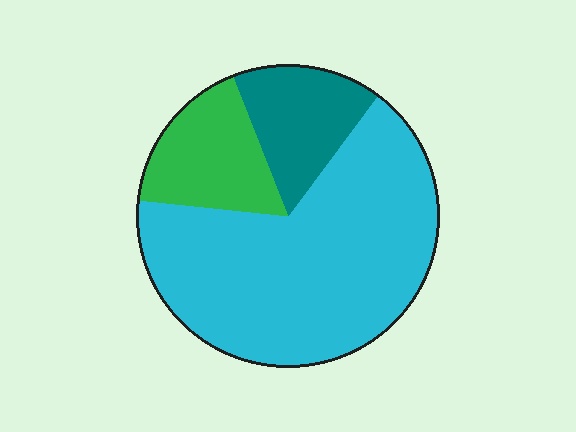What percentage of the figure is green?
Green covers around 15% of the figure.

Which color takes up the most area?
Cyan, at roughly 65%.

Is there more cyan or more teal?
Cyan.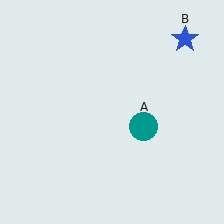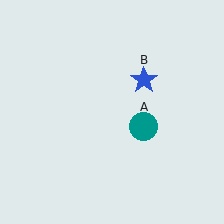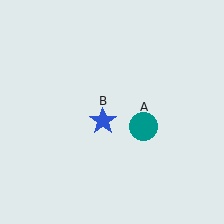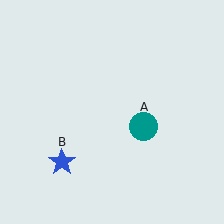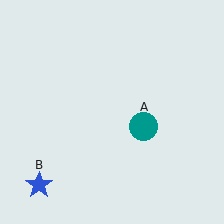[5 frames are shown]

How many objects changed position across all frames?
1 object changed position: blue star (object B).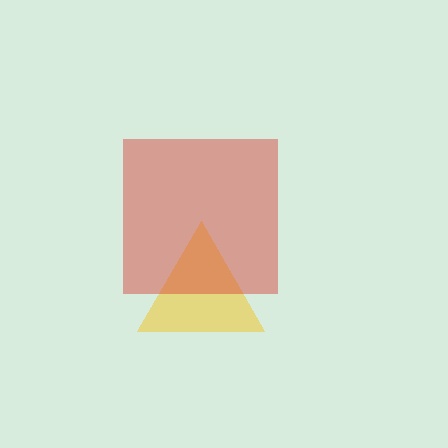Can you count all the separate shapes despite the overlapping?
Yes, there are 2 separate shapes.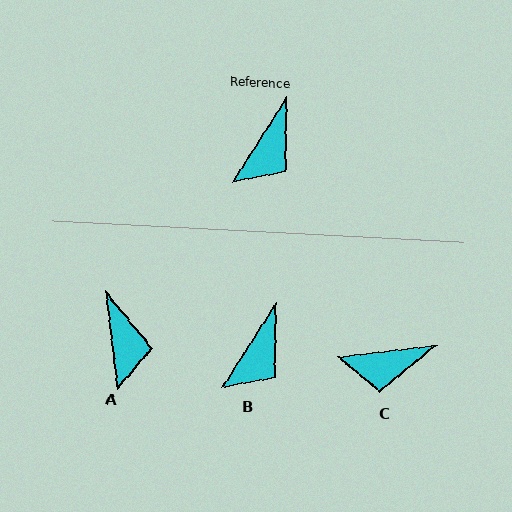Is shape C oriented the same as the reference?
No, it is off by about 51 degrees.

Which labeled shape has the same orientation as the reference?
B.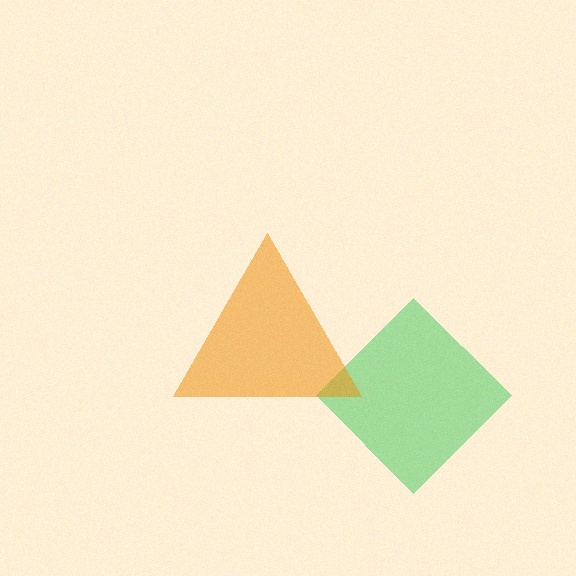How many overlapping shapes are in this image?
There are 2 overlapping shapes in the image.